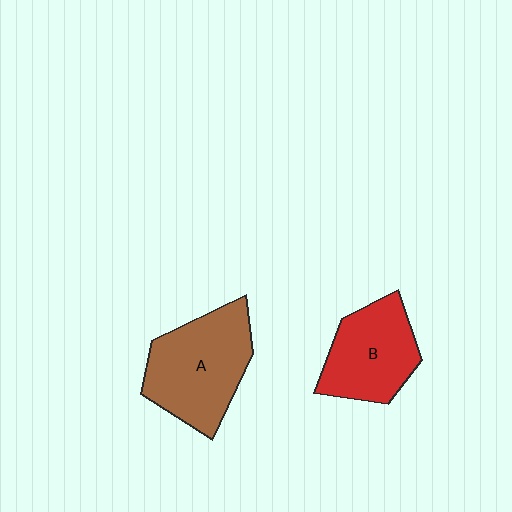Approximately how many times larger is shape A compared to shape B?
Approximately 1.3 times.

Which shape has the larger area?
Shape A (brown).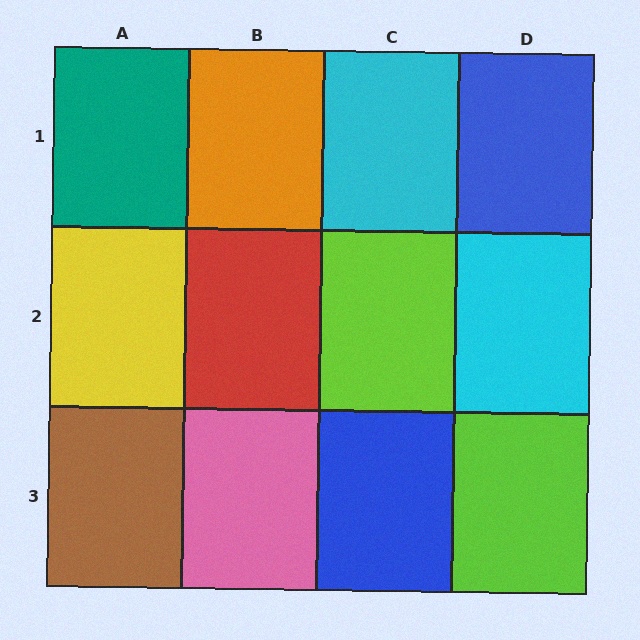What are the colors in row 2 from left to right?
Yellow, red, lime, cyan.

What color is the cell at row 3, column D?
Lime.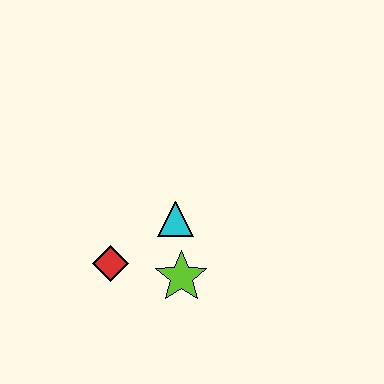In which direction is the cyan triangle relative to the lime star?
The cyan triangle is above the lime star.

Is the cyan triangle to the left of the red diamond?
No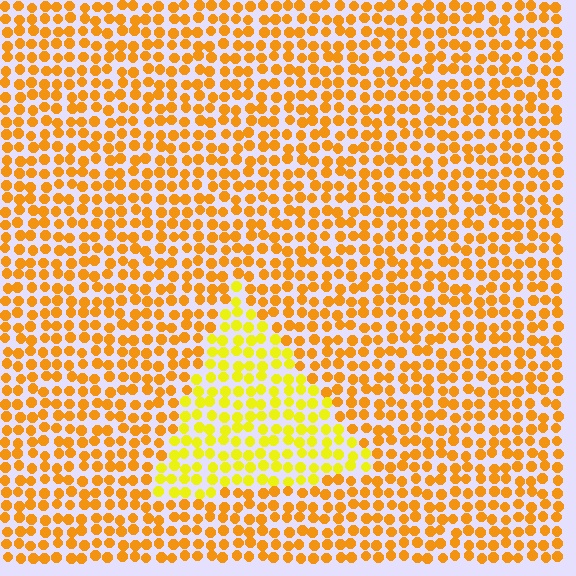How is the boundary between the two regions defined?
The boundary is defined purely by a slight shift in hue (about 28 degrees). Spacing, size, and orientation are identical on both sides.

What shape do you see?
I see a triangle.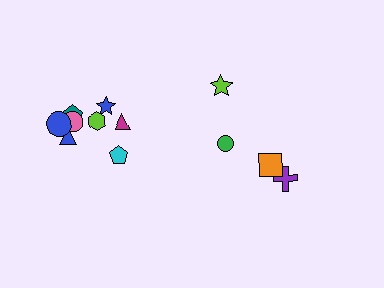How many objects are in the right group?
There are 4 objects.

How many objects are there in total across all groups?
There are 12 objects.